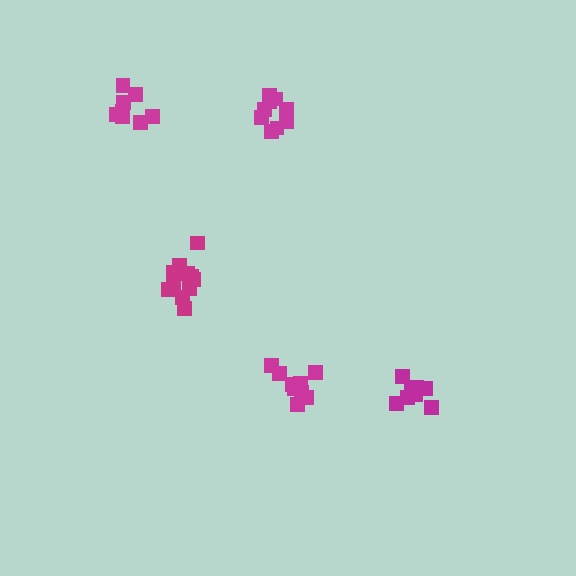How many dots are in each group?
Group 1: 8 dots, Group 2: 12 dots, Group 3: 9 dots, Group 4: 9 dots, Group 5: 9 dots (47 total).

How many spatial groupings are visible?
There are 5 spatial groupings.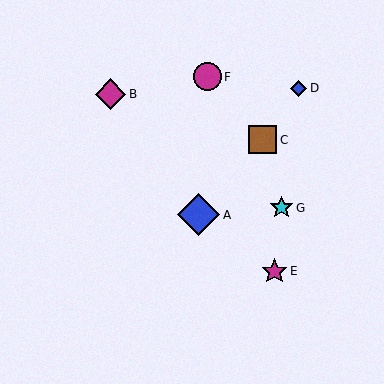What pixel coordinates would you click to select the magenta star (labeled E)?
Click at (274, 271) to select the magenta star E.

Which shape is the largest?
The blue diamond (labeled A) is the largest.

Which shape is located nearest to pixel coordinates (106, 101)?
The magenta diamond (labeled B) at (110, 94) is nearest to that location.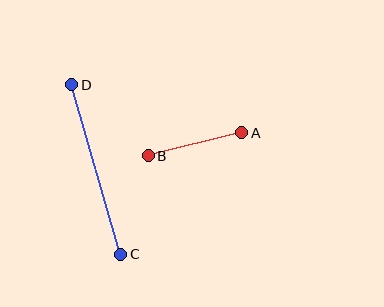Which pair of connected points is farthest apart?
Points C and D are farthest apart.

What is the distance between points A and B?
The distance is approximately 96 pixels.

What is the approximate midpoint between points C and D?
The midpoint is at approximately (96, 170) pixels.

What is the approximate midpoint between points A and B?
The midpoint is at approximately (195, 144) pixels.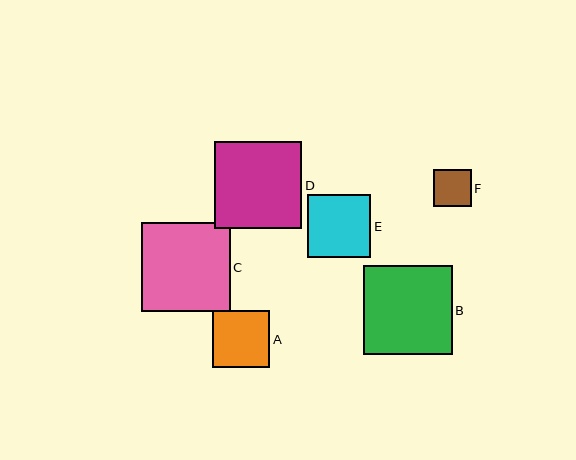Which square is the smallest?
Square F is the smallest with a size of approximately 37 pixels.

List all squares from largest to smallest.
From largest to smallest: B, C, D, E, A, F.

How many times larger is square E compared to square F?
Square E is approximately 1.7 times the size of square F.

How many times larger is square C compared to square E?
Square C is approximately 1.4 times the size of square E.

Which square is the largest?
Square B is the largest with a size of approximately 89 pixels.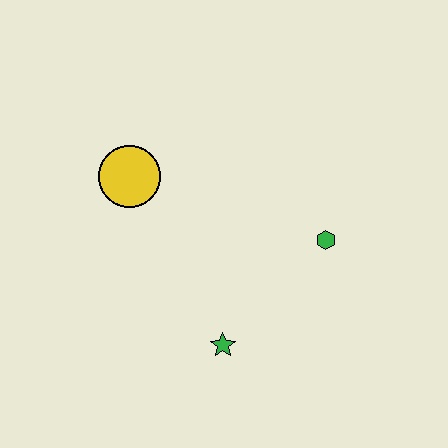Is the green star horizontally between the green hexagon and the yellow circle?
Yes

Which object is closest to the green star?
The green hexagon is closest to the green star.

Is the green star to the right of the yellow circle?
Yes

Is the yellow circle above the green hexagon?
Yes